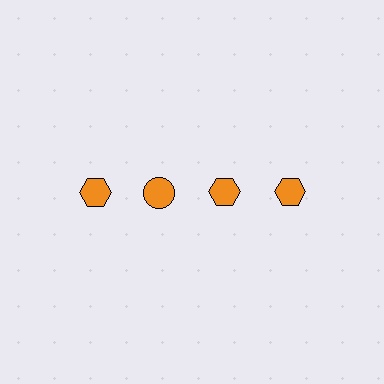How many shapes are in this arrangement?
There are 4 shapes arranged in a grid pattern.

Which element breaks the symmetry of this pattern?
The orange circle in the top row, second from left column breaks the symmetry. All other shapes are orange hexagons.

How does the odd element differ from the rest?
It has a different shape: circle instead of hexagon.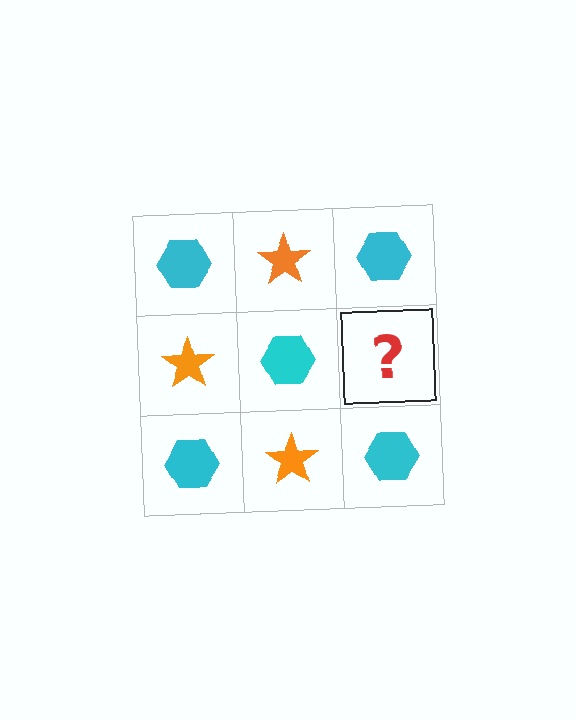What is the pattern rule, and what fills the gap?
The rule is that it alternates cyan hexagon and orange star in a checkerboard pattern. The gap should be filled with an orange star.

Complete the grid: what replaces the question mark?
The question mark should be replaced with an orange star.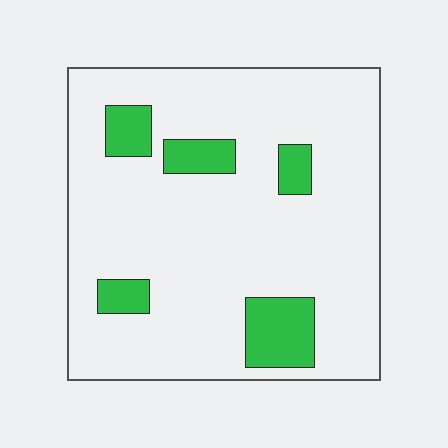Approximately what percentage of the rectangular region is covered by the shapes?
Approximately 15%.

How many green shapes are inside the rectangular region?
5.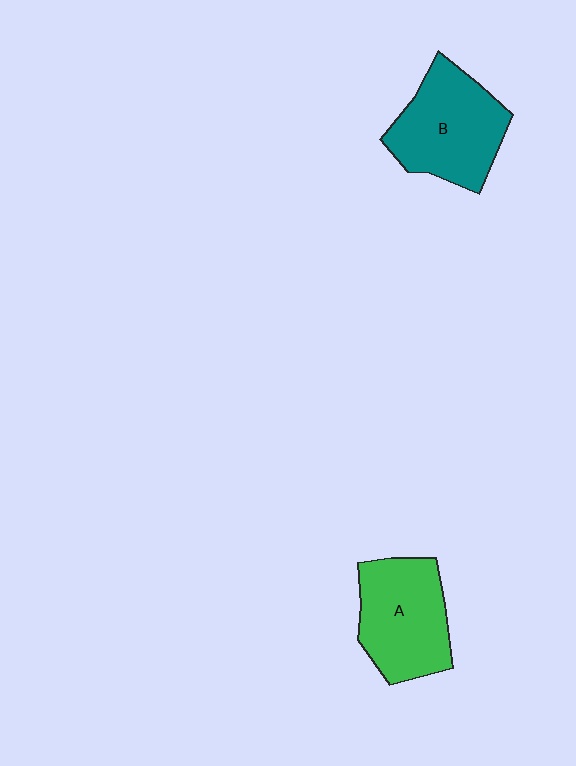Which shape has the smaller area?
Shape A (green).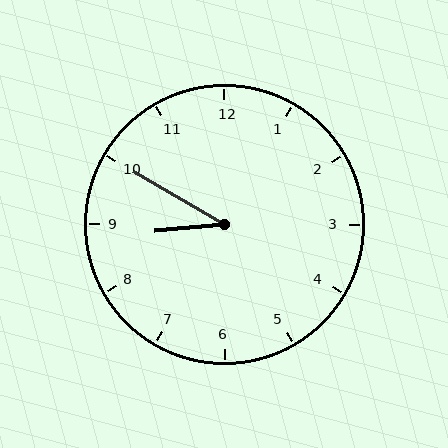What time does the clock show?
8:50.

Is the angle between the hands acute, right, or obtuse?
It is acute.